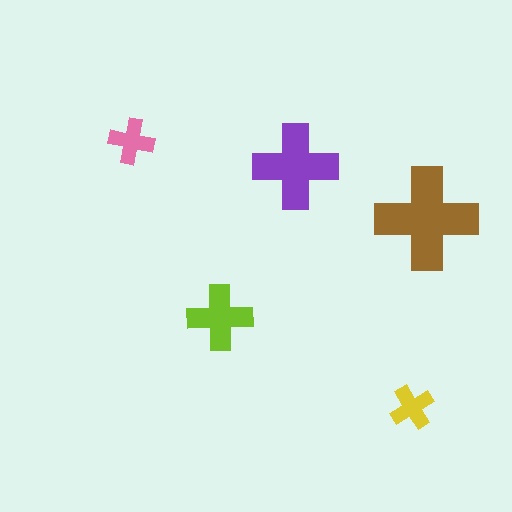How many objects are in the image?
There are 5 objects in the image.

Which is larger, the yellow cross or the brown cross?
The brown one.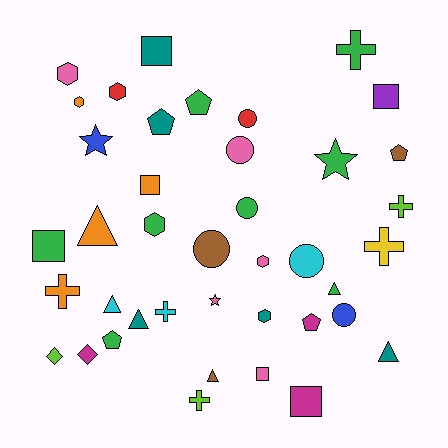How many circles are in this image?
There are 6 circles.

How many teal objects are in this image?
There are 5 teal objects.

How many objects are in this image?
There are 40 objects.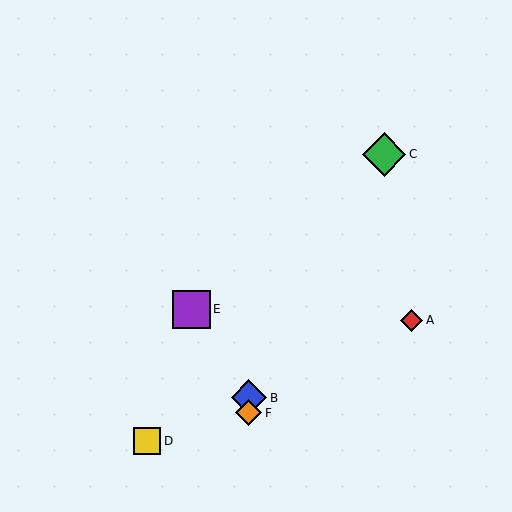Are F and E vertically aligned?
No, F is at x≈249 and E is at x≈191.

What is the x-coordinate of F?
Object F is at x≈249.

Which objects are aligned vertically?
Objects B, F are aligned vertically.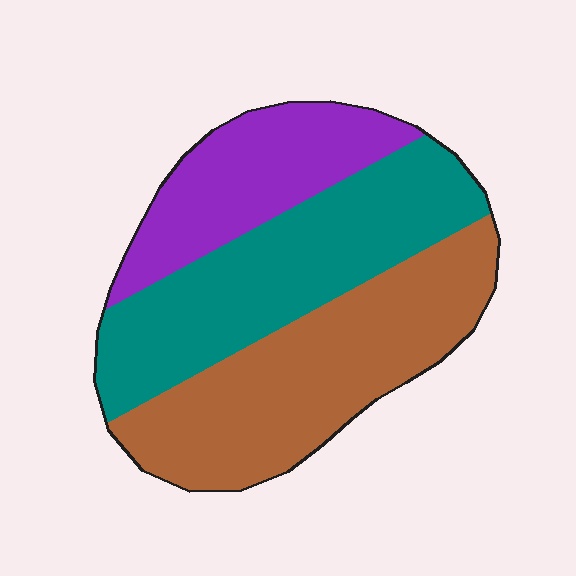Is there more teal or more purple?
Teal.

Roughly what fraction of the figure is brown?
Brown covers roughly 40% of the figure.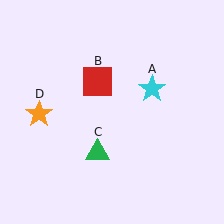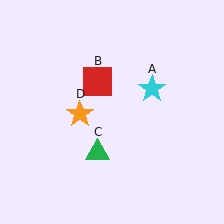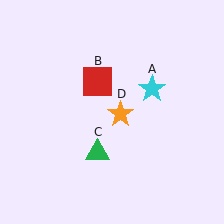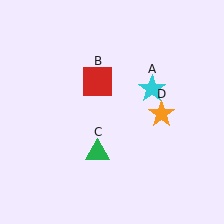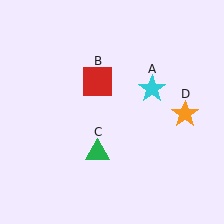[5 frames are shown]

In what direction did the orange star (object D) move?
The orange star (object D) moved right.